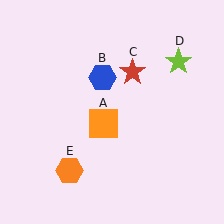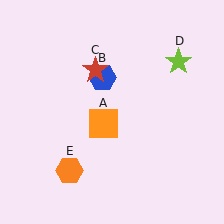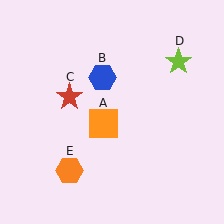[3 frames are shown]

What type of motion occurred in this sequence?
The red star (object C) rotated counterclockwise around the center of the scene.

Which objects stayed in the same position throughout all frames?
Orange square (object A) and blue hexagon (object B) and lime star (object D) and orange hexagon (object E) remained stationary.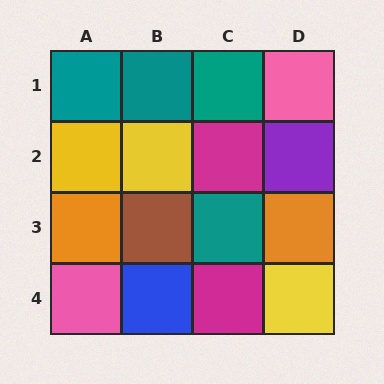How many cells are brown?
1 cell is brown.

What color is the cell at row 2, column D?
Purple.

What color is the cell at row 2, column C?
Magenta.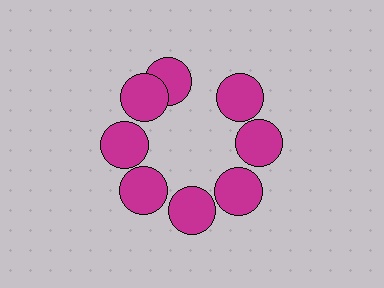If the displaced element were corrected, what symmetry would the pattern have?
It would have 8-fold rotational symmetry — the pattern would map onto itself every 45 degrees.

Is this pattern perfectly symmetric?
No. The 8 magenta circles are arranged in a ring, but one element near the 12 o'clock position is rotated out of alignment along the ring, breaking the 8-fold rotational symmetry.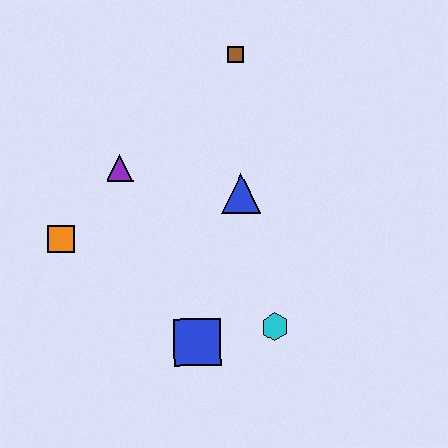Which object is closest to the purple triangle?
The orange square is closest to the purple triangle.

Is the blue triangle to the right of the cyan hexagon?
No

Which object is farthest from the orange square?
The brown square is farthest from the orange square.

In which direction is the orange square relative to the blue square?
The orange square is to the left of the blue square.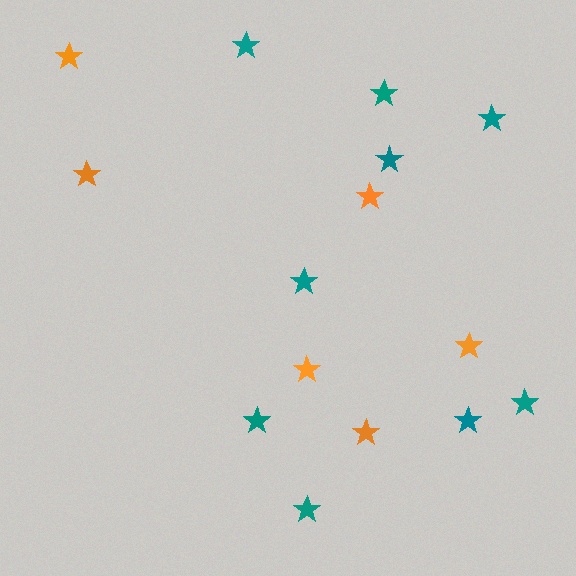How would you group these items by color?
There are 2 groups: one group of teal stars (9) and one group of orange stars (6).